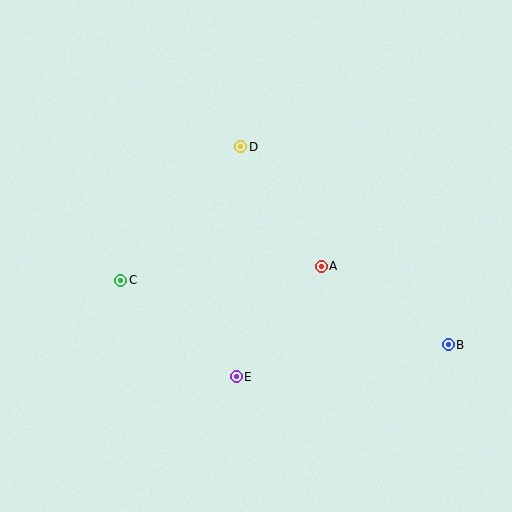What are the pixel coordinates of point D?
Point D is at (241, 147).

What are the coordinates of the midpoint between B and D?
The midpoint between B and D is at (345, 246).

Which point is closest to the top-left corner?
Point D is closest to the top-left corner.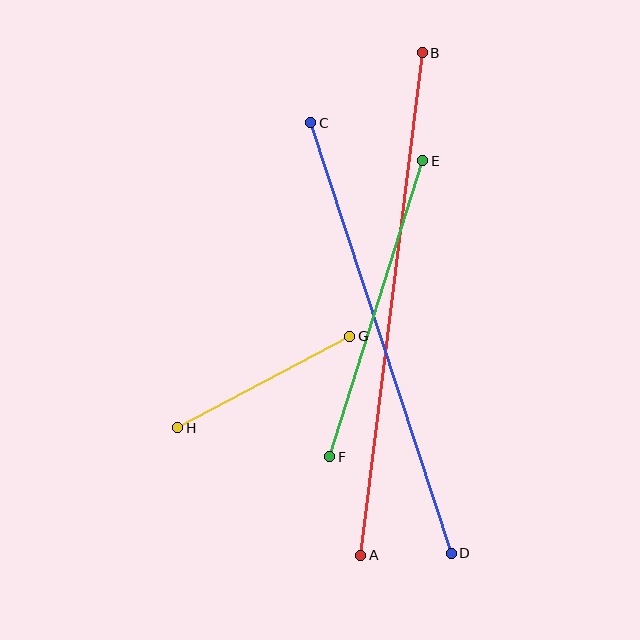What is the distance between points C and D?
The distance is approximately 453 pixels.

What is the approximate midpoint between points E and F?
The midpoint is at approximately (376, 309) pixels.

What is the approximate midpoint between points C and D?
The midpoint is at approximately (381, 338) pixels.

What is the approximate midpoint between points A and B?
The midpoint is at approximately (392, 304) pixels.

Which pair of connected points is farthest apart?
Points A and B are farthest apart.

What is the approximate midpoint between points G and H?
The midpoint is at approximately (264, 382) pixels.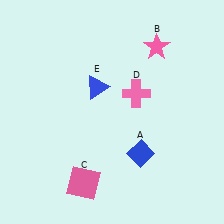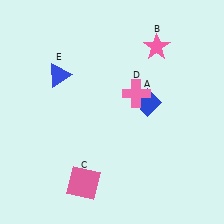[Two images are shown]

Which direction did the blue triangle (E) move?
The blue triangle (E) moved left.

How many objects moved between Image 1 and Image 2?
2 objects moved between the two images.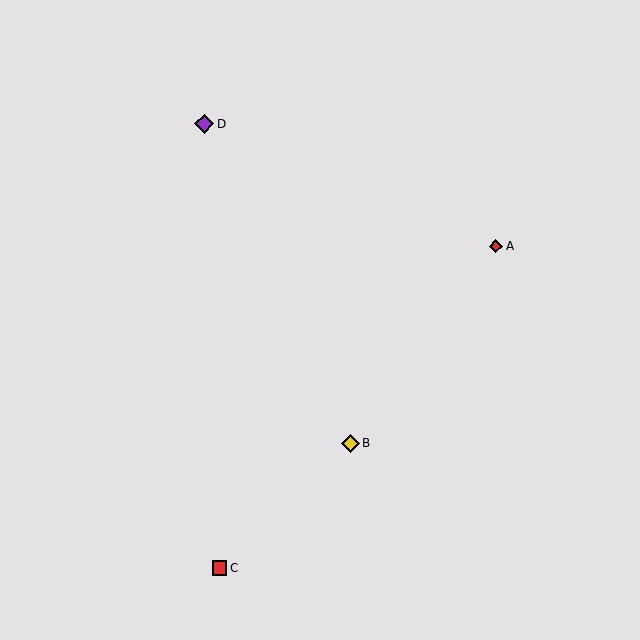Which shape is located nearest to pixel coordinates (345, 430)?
The yellow diamond (labeled B) at (350, 443) is nearest to that location.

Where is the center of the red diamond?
The center of the red diamond is at (496, 246).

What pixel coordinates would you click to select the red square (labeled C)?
Click at (219, 568) to select the red square C.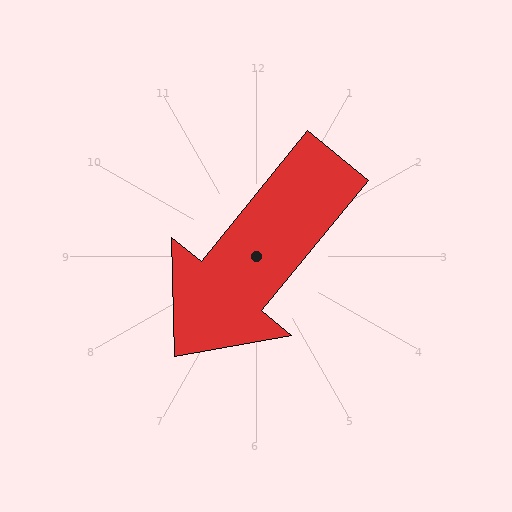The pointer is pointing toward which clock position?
Roughly 7 o'clock.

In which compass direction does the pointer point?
Southwest.